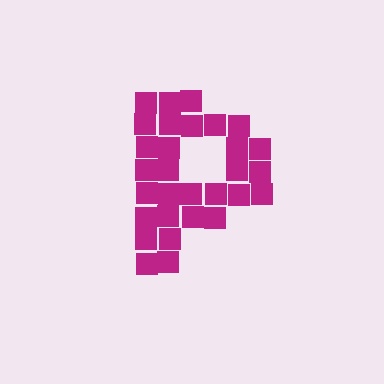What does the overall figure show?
The overall figure shows the letter P.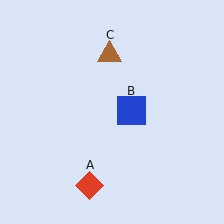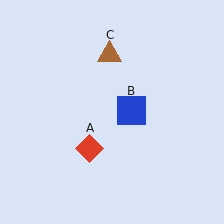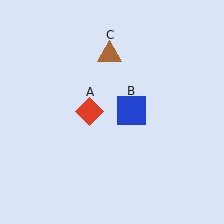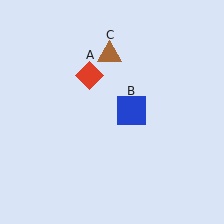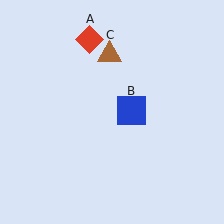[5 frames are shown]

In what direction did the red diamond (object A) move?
The red diamond (object A) moved up.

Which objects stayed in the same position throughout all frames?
Blue square (object B) and brown triangle (object C) remained stationary.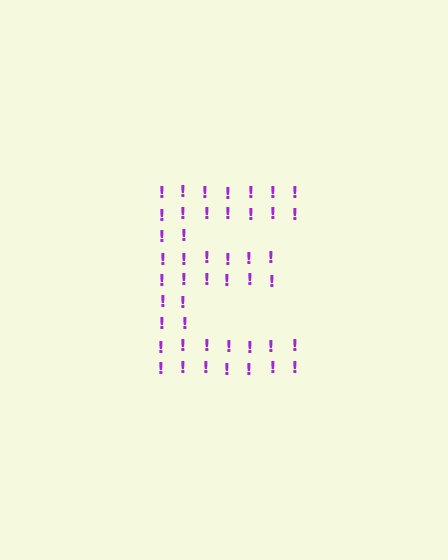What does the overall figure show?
The overall figure shows the letter E.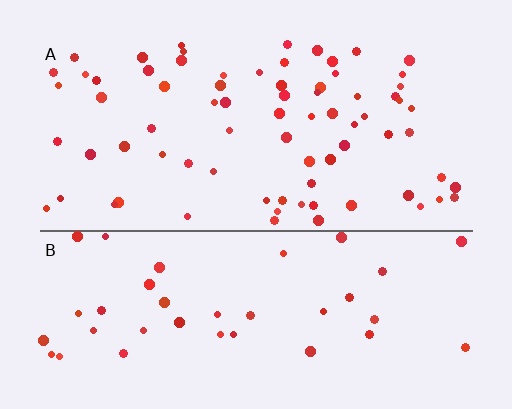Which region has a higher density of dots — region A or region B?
A (the top).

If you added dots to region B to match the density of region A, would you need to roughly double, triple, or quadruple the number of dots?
Approximately double.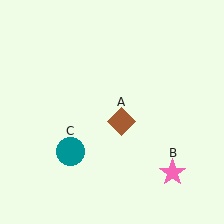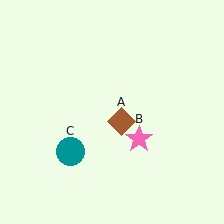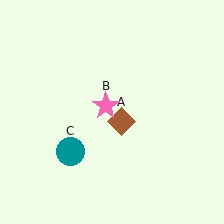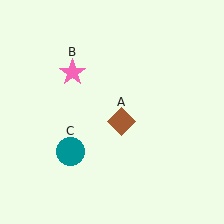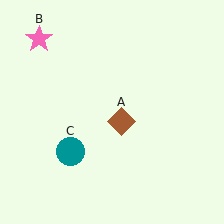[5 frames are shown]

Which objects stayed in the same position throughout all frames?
Brown diamond (object A) and teal circle (object C) remained stationary.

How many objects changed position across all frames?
1 object changed position: pink star (object B).